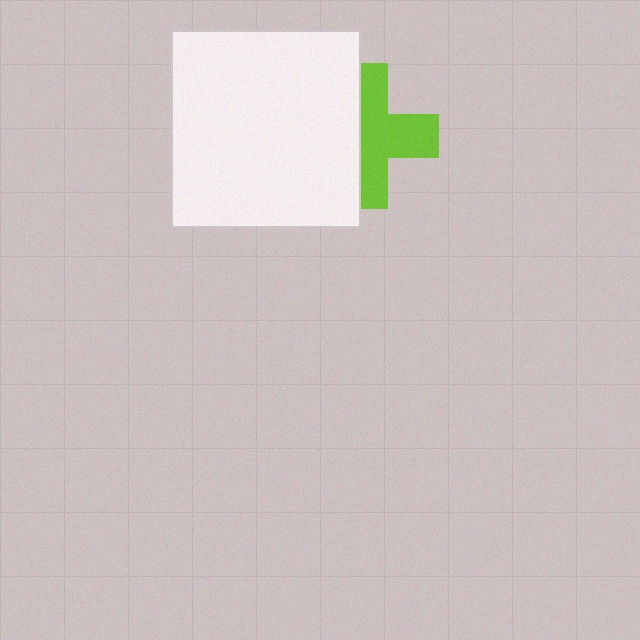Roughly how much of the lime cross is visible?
About half of it is visible (roughly 56%).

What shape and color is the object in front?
The object in front is a white rectangle.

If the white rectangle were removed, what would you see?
You would see the complete lime cross.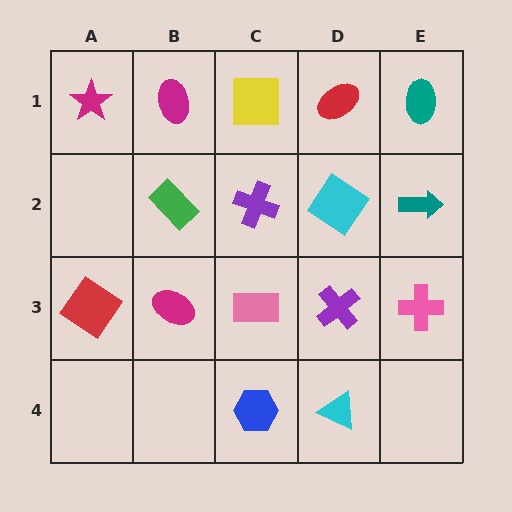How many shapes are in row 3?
5 shapes.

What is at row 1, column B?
A magenta ellipse.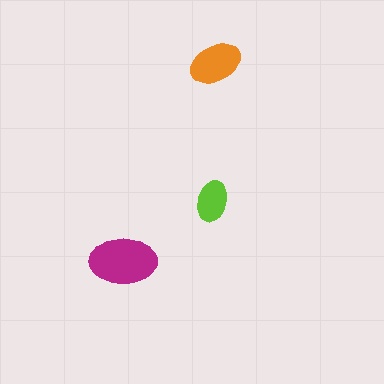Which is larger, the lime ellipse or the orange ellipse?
The orange one.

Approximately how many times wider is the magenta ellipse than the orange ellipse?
About 1.5 times wider.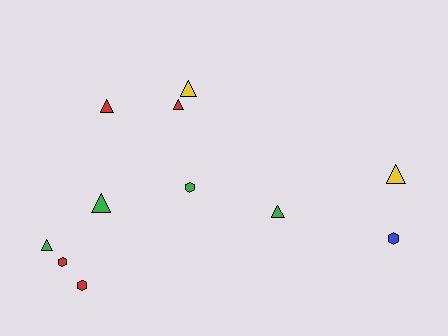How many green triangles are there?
There are 3 green triangles.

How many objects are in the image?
There are 11 objects.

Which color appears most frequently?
Green, with 4 objects.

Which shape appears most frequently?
Triangle, with 7 objects.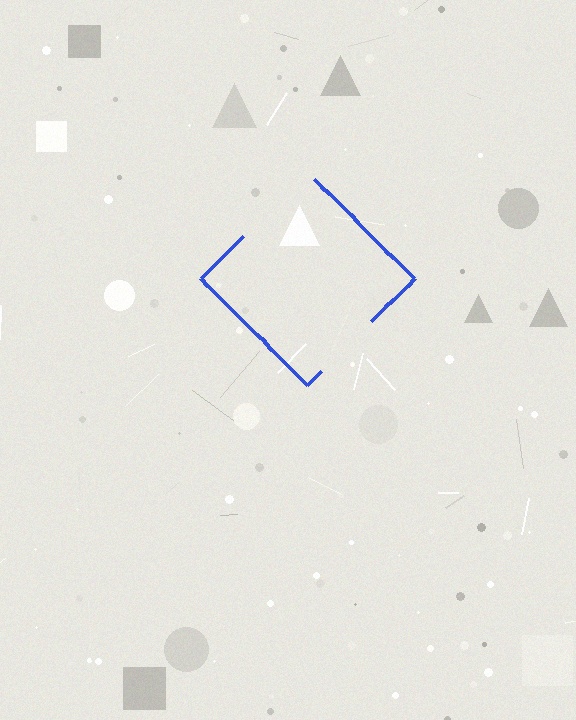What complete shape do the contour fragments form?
The contour fragments form a diamond.